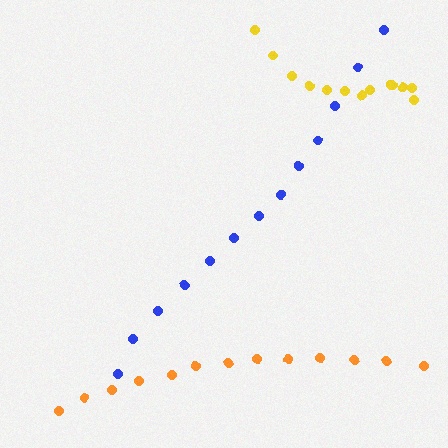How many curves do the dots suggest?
There are 3 distinct paths.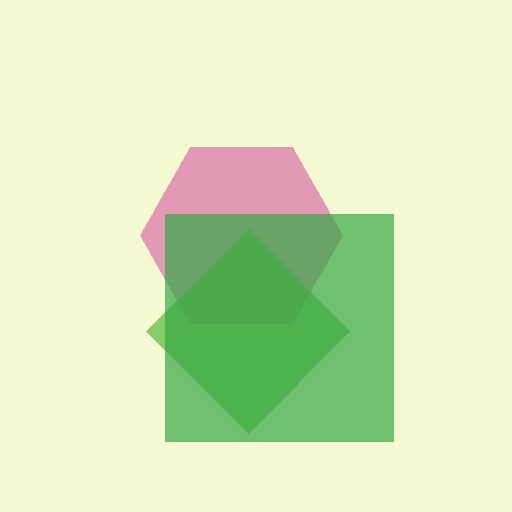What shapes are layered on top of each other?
The layered shapes are: a magenta hexagon, a lime diamond, a green square.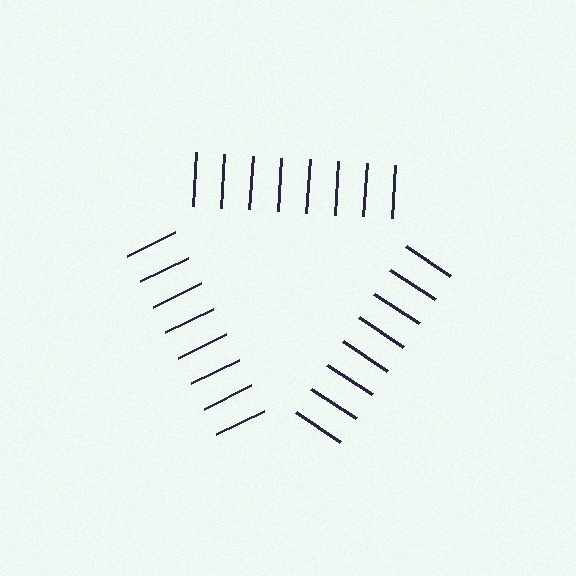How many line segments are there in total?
24 — 8 along each of the 3 edges.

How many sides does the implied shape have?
3 sides — the line-ends trace a triangle.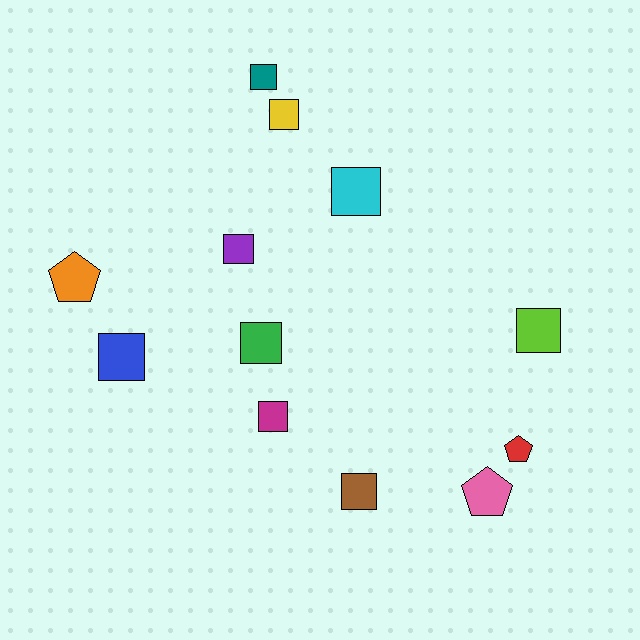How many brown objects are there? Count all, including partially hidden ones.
There is 1 brown object.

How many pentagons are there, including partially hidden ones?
There are 3 pentagons.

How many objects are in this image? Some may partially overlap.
There are 12 objects.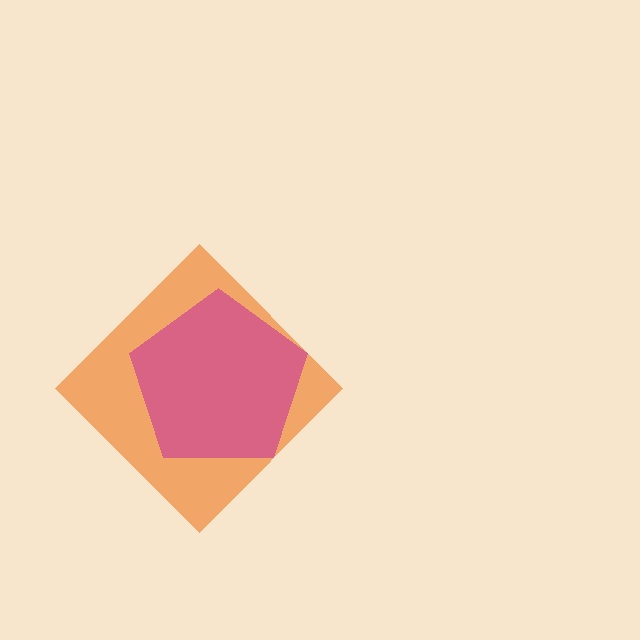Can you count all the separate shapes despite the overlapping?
Yes, there are 2 separate shapes.